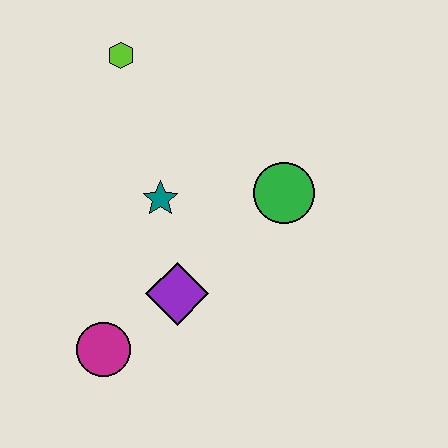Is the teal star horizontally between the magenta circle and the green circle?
Yes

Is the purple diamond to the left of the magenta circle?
No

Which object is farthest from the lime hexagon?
The magenta circle is farthest from the lime hexagon.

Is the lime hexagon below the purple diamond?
No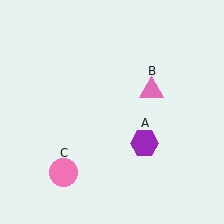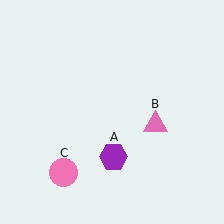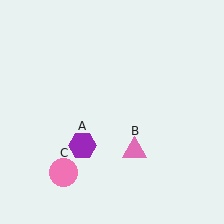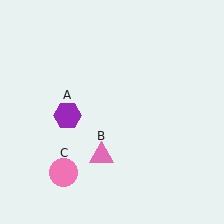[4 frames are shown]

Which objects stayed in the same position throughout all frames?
Pink circle (object C) remained stationary.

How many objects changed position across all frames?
2 objects changed position: purple hexagon (object A), pink triangle (object B).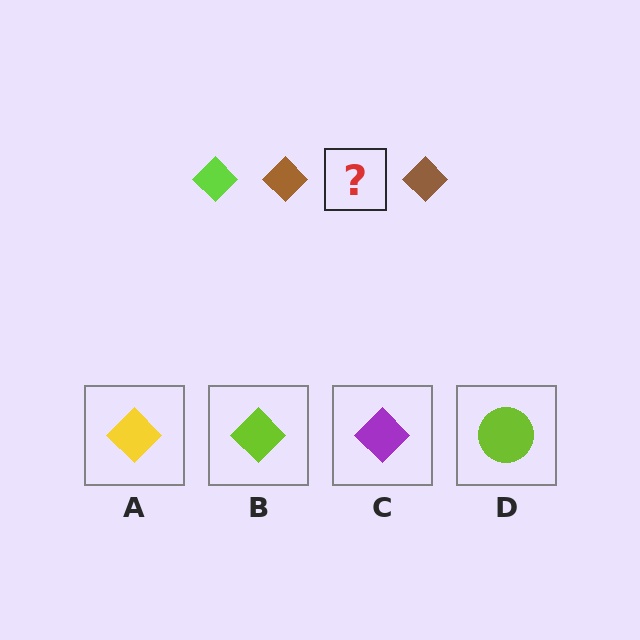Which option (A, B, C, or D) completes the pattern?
B.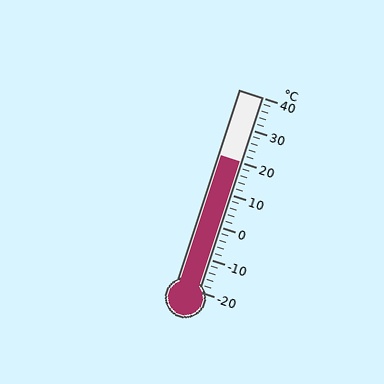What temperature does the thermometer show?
The thermometer shows approximately 20°C.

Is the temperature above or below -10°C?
The temperature is above -10°C.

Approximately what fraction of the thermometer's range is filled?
The thermometer is filled to approximately 65% of its range.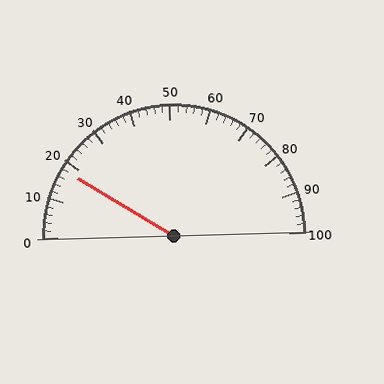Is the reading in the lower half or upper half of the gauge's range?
The reading is in the lower half of the range (0 to 100).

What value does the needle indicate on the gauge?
The needle indicates approximately 18.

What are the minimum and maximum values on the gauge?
The gauge ranges from 0 to 100.